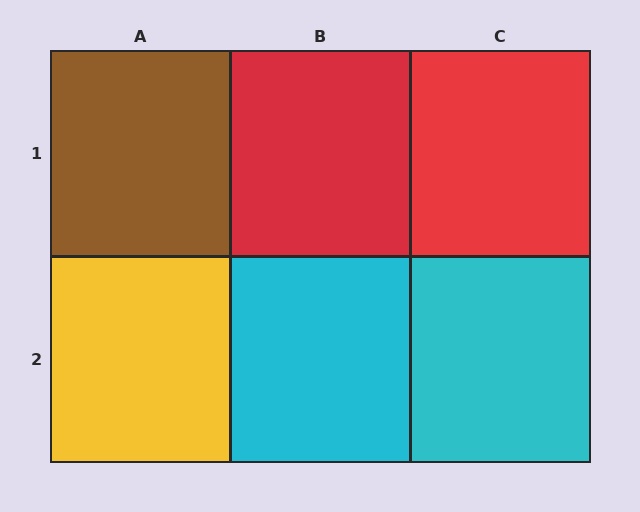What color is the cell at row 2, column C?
Cyan.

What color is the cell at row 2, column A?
Yellow.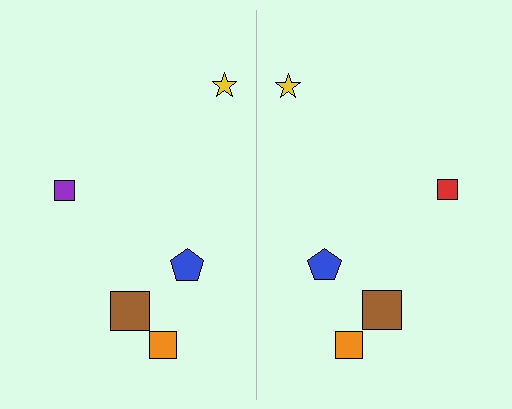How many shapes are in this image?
There are 10 shapes in this image.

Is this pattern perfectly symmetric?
No, the pattern is not perfectly symmetric. The red square on the right side breaks the symmetry — its mirror counterpart is purple.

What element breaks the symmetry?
The red square on the right side breaks the symmetry — its mirror counterpart is purple.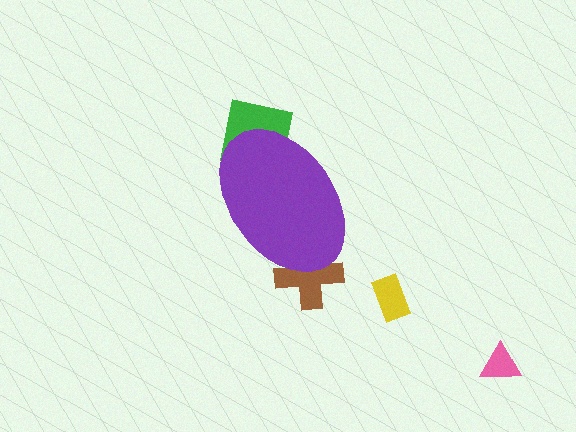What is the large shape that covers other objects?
A purple ellipse.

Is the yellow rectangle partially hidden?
No, the yellow rectangle is fully visible.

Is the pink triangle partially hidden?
No, the pink triangle is fully visible.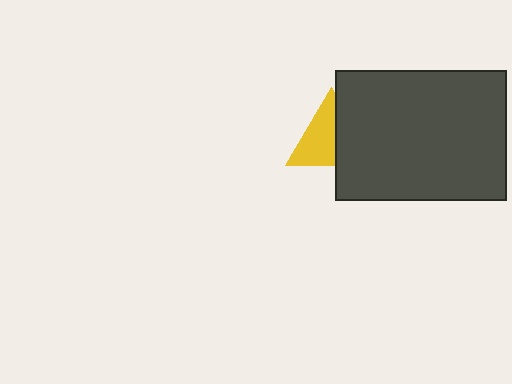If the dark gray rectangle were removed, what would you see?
You would see the complete yellow triangle.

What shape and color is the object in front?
The object in front is a dark gray rectangle.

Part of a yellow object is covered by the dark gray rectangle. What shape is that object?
It is a triangle.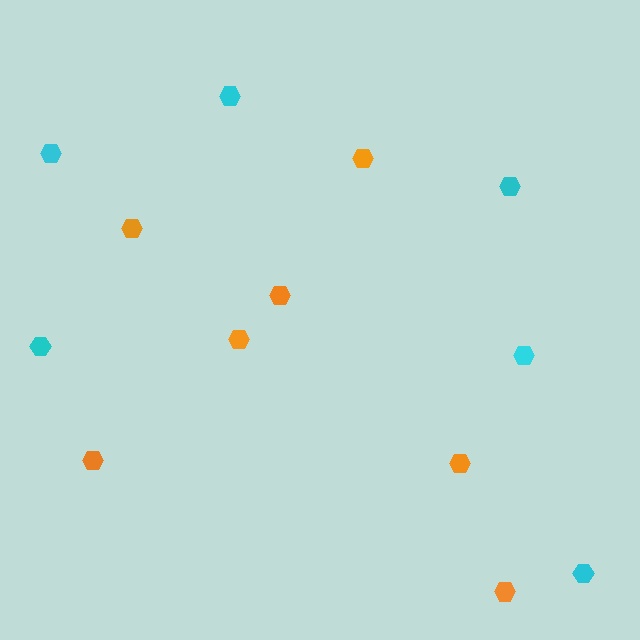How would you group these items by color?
There are 2 groups: one group of orange hexagons (7) and one group of cyan hexagons (6).